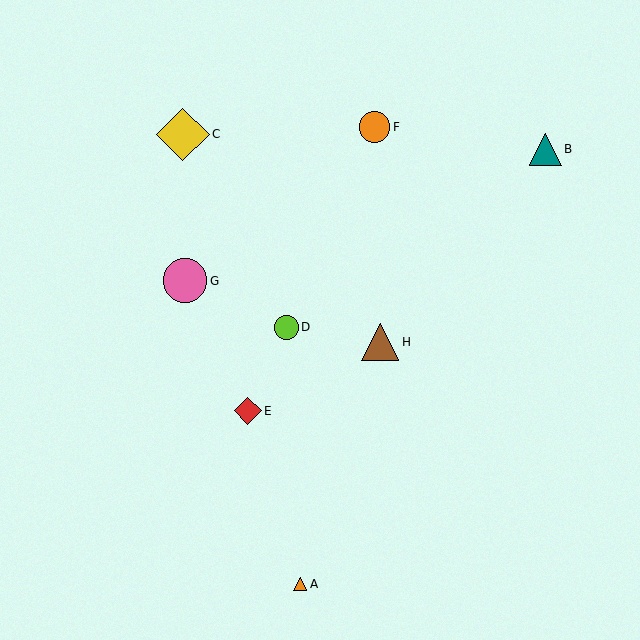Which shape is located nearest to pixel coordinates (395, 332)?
The brown triangle (labeled H) at (380, 342) is nearest to that location.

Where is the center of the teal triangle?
The center of the teal triangle is at (545, 149).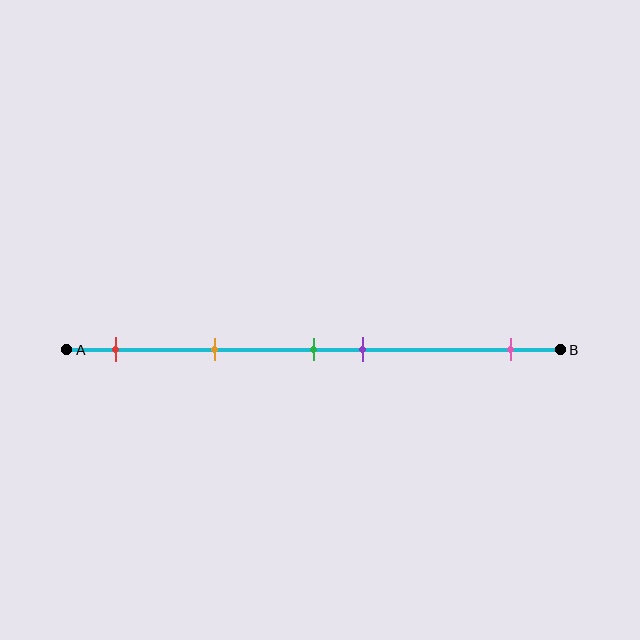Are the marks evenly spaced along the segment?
No, the marks are not evenly spaced.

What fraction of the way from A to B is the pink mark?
The pink mark is approximately 90% (0.9) of the way from A to B.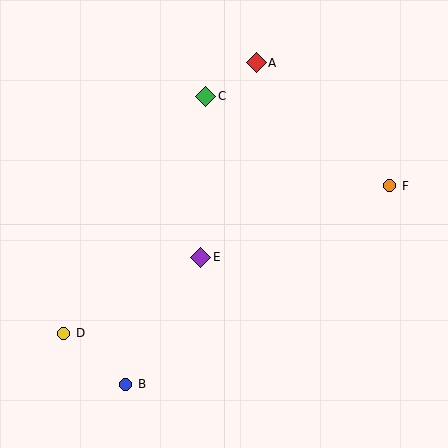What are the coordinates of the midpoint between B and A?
The midpoint between B and A is at (191, 223).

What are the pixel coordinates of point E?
Point E is at (201, 257).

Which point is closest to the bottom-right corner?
Point F is closest to the bottom-right corner.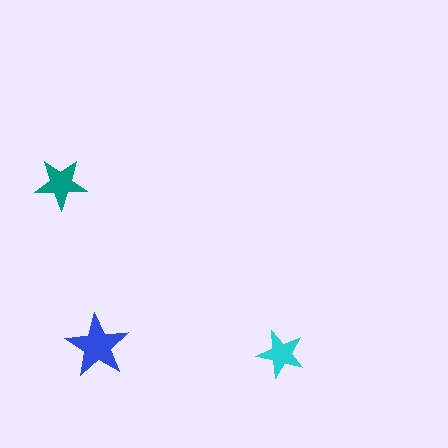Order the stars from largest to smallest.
the blue one, the teal one, the cyan one.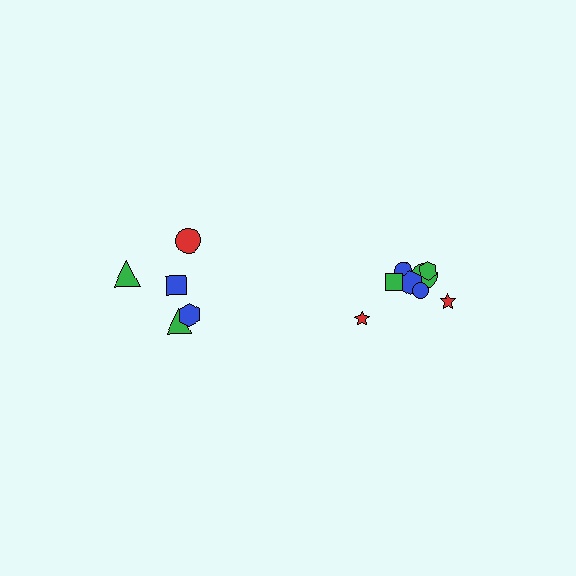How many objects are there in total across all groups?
There are 13 objects.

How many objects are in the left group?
There are 5 objects.